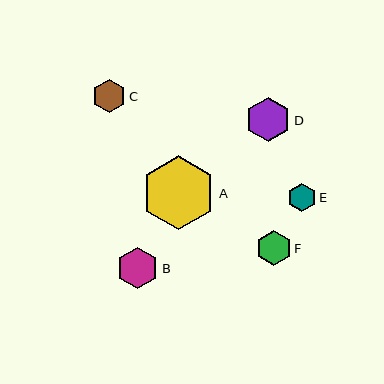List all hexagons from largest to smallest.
From largest to smallest: A, D, B, F, C, E.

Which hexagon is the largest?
Hexagon A is the largest with a size of approximately 74 pixels.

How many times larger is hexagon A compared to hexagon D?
Hexagon A is approximately 1.7 times the size of hexagon D.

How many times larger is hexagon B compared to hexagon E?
Hexagon B is approximately 1.5 times the size of hexagon E.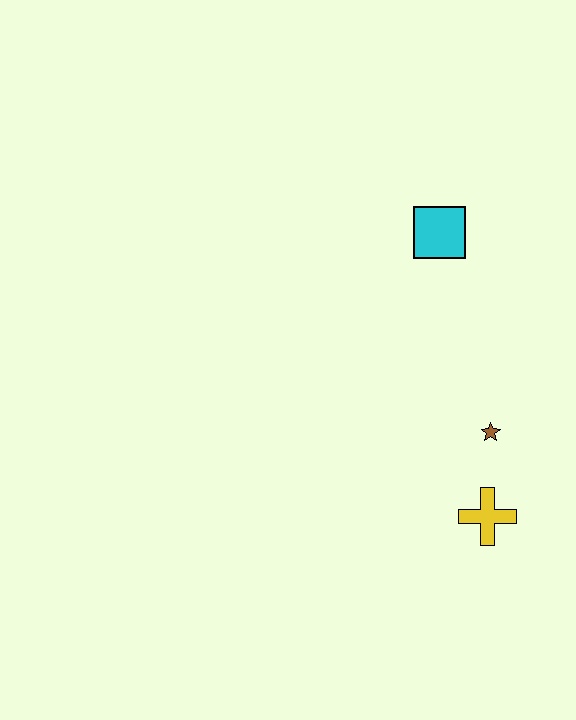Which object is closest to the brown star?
The yellow cross is closest to the brown star.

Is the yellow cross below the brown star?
Yes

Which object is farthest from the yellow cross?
The cyan square is farthest from the yellow cross.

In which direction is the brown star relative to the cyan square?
The brown star is below the cyan square.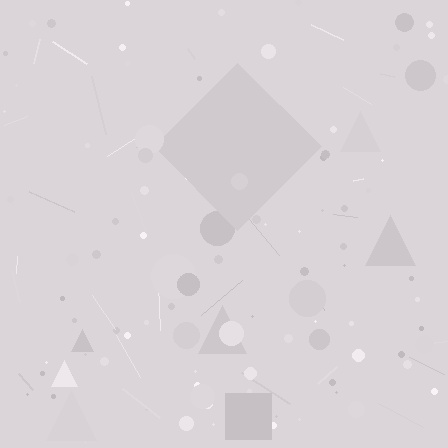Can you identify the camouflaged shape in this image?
The camouflaged shape is a diamond.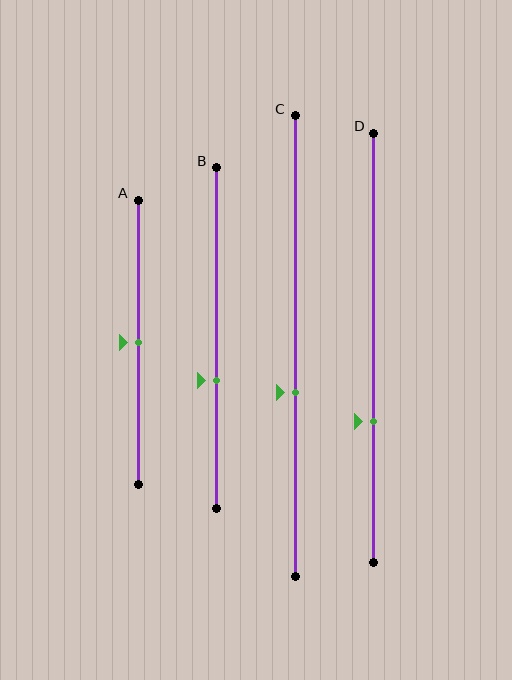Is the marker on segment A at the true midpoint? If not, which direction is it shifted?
Yes, the marker on segment A is at the true midpoint.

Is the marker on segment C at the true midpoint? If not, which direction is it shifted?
No, the marker on segment C is shifted downward by about 10% of the segment length.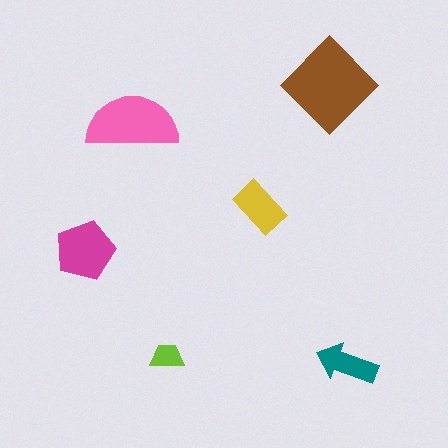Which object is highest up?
The brown diamond is topmost.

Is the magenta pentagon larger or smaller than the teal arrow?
Larger.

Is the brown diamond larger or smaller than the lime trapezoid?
Larger.